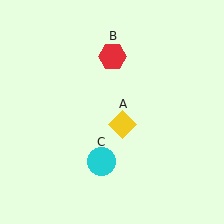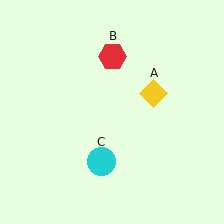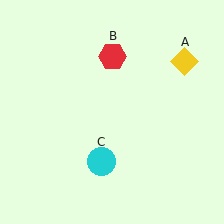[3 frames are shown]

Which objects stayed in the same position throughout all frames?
Red hexagon (object B) and cyan circle (object C) remained stationary.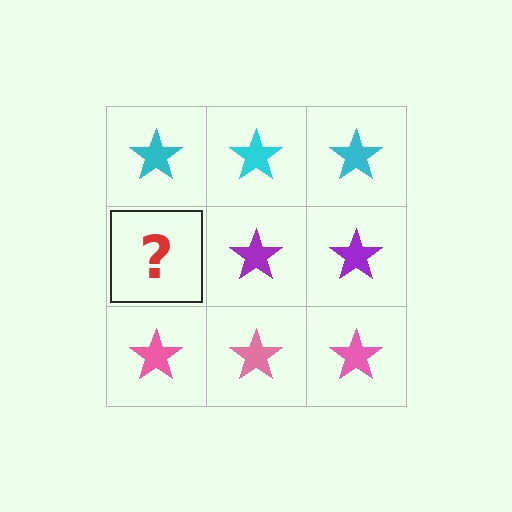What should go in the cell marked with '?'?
The missing cell should contain a purple star.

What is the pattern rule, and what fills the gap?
The rule is that each row has a consistent color. The gap should be filled with a purple star.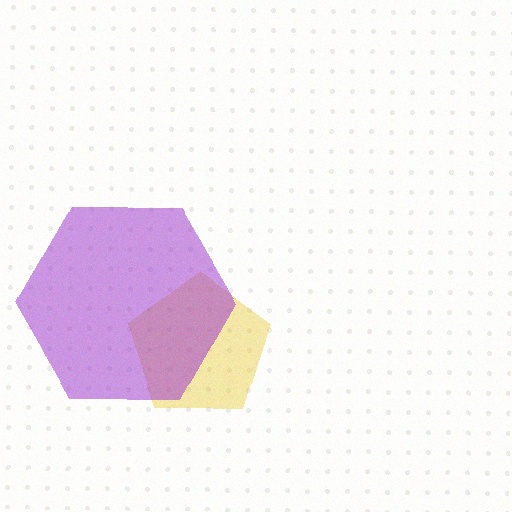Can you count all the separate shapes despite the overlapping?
Yes, there are 2 separate shapes.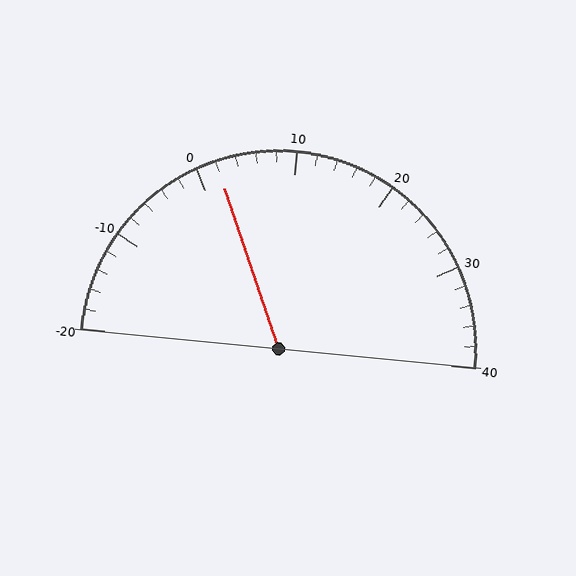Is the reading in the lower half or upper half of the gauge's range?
The reading is in the lower half of the range (-20 to 40).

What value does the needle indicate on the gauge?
The needle indicates approximately 2.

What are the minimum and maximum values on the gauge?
The gauge ranges from -20 to 40.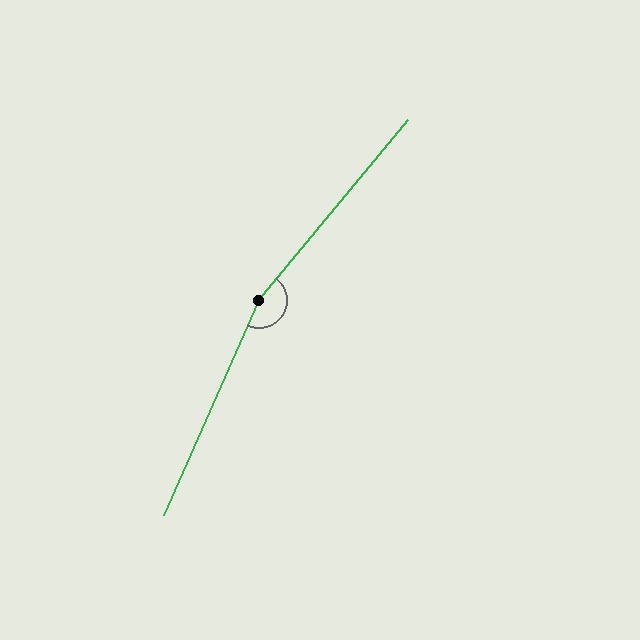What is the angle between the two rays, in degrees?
Approximately 165 degrees.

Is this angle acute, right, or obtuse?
It is obtuse.